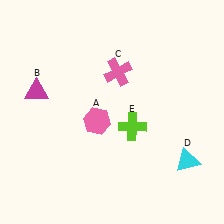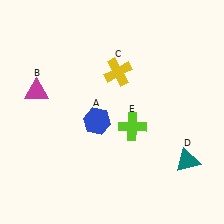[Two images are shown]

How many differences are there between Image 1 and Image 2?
There are 3 differences between the two images.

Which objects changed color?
A changed from pink to blue. C changed from pink to yellow. D changed from cyan to teal.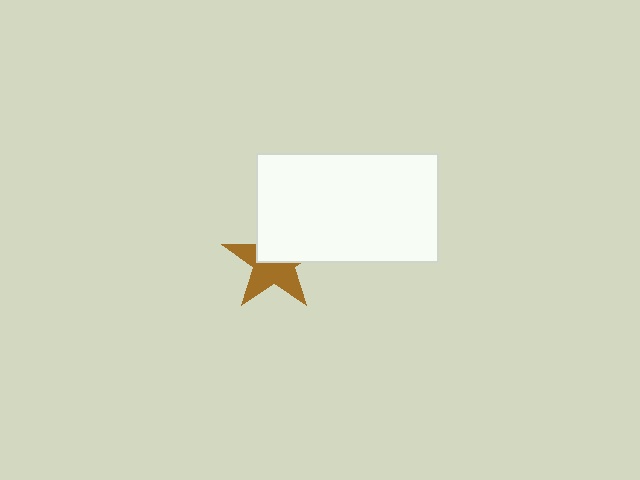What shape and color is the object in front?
The object in front is a white rectangle.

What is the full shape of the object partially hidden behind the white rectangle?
The partially hidden object is a brown star.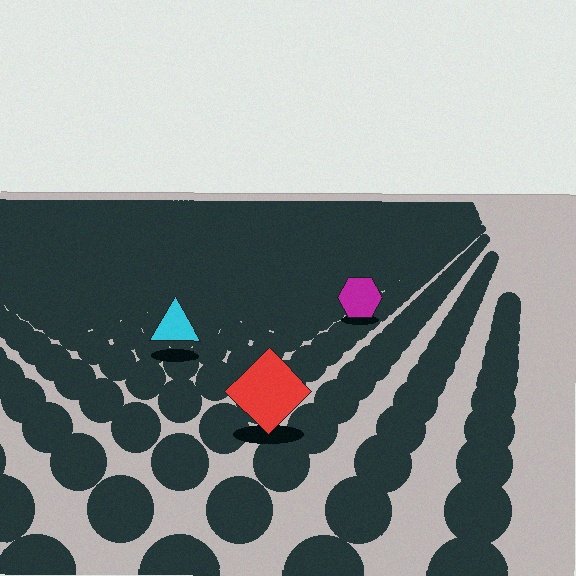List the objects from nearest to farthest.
From nearest to farthest: the red diamond, the cyan triangle, the magenta hexagon.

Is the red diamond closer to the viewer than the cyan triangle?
Yes. The red diamond is closer — you can tell from the texture gradient: the ground texture is coarser near it.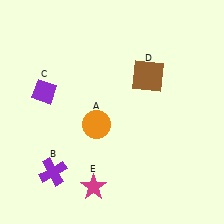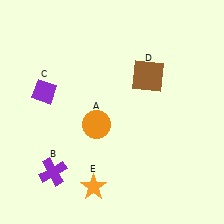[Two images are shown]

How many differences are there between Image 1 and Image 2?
There is 1 difference between the two images.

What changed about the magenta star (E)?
In Image 1, E is magenta. In Image 2, it changed to orange.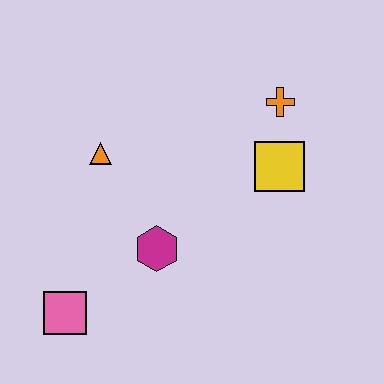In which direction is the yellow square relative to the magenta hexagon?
The yellow square is to the right of the magenta hexagon.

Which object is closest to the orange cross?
The yellow square is closest to the orange cross.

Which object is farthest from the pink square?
The orange cross is farthest from the pink square.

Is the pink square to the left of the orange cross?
Yes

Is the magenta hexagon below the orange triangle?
Yes